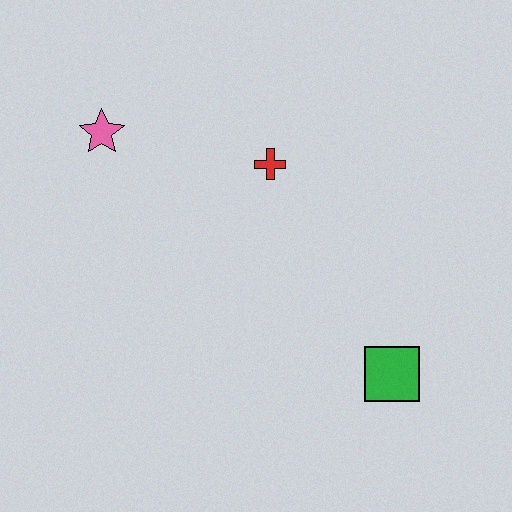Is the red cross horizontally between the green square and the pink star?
Yes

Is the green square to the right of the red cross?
Yes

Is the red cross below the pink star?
Yes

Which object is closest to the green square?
The red cross is closest to the green square.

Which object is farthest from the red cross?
The green square is farthest from the red cross.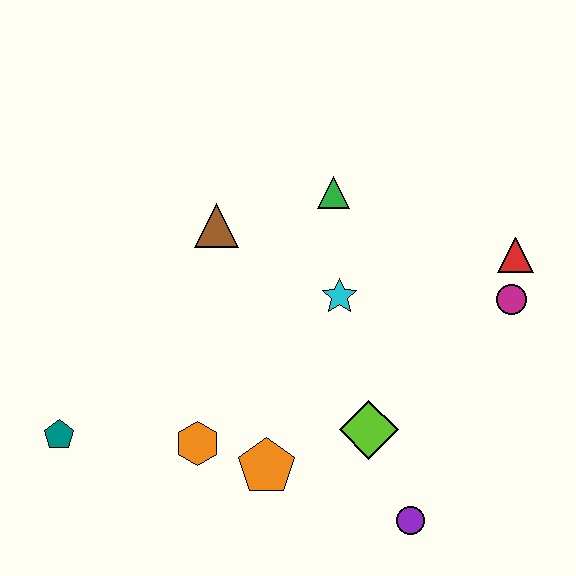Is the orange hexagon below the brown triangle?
Yes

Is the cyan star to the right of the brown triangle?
Yes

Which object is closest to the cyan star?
The green triangle is closest to the cyan star.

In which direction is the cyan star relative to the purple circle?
The cyan star is above the purple circle.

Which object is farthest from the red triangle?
The teal pentagon is farthest from the red triangle.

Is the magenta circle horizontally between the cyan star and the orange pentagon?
No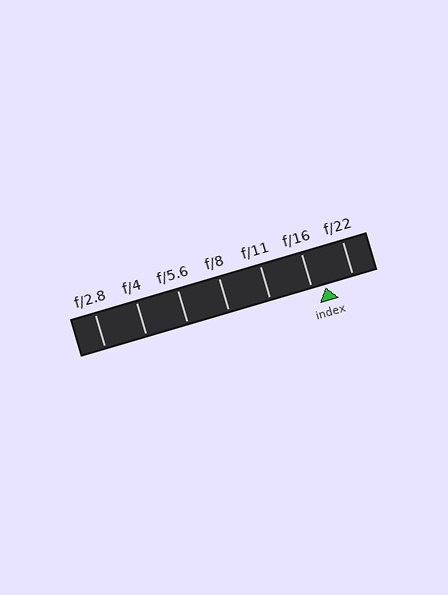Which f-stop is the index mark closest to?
The index mark is closest to f/16.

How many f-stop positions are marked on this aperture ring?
There are 7 f-stop positions marked.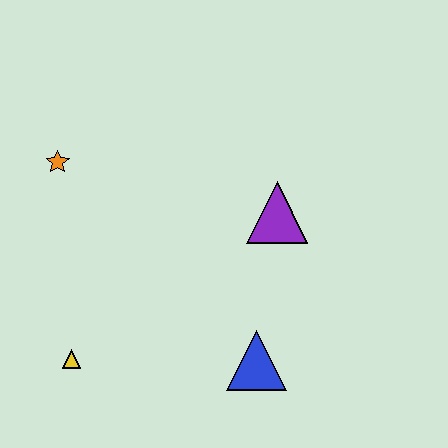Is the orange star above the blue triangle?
Yes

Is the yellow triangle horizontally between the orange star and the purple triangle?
Yes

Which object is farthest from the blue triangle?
The orange star is farthest from the blue triangle.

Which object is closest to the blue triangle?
The purple triangle is closest to the blue triangle.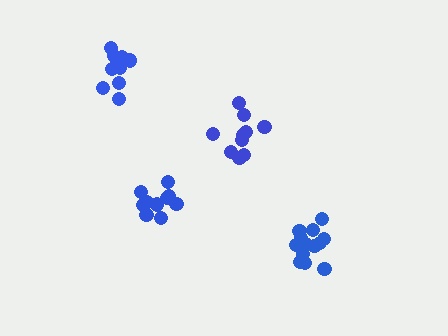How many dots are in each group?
Group 1: 9 dots, Group 2: 10 dots, Group 3: 13 dots, Group 4: 10 dots (42 total).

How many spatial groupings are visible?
There are 4 spatial groupings.